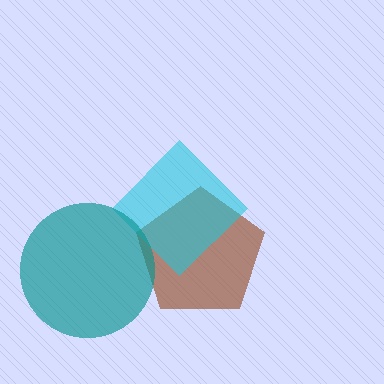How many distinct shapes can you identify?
There are 3 distinct shapes: a brown pentagon, a cyan diamond, a teal circle.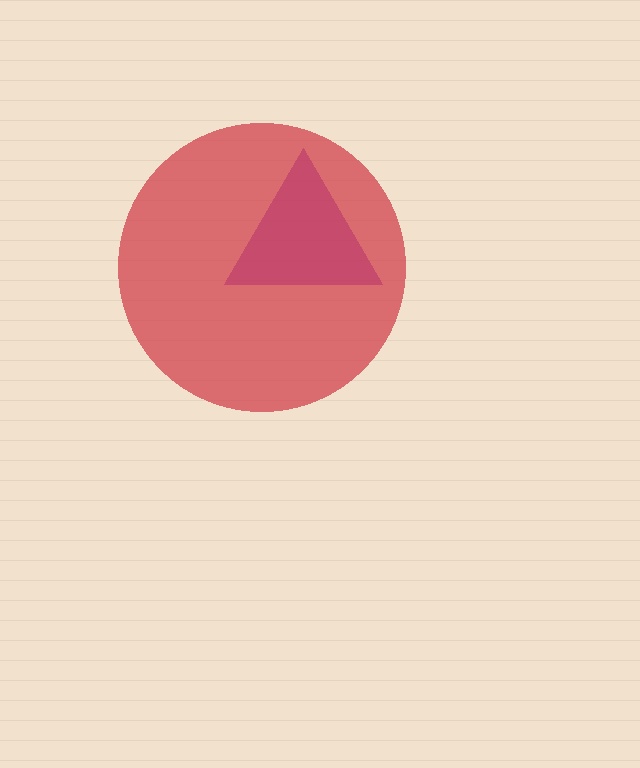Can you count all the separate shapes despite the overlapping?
Yes, there are 2 separate shapes.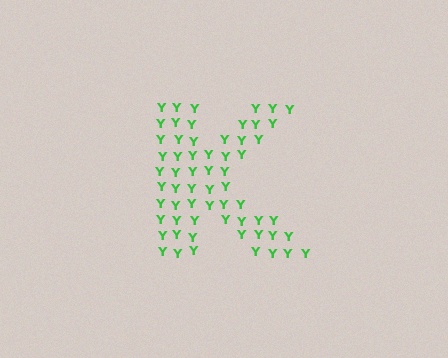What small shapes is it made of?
It is made of small letter Y's.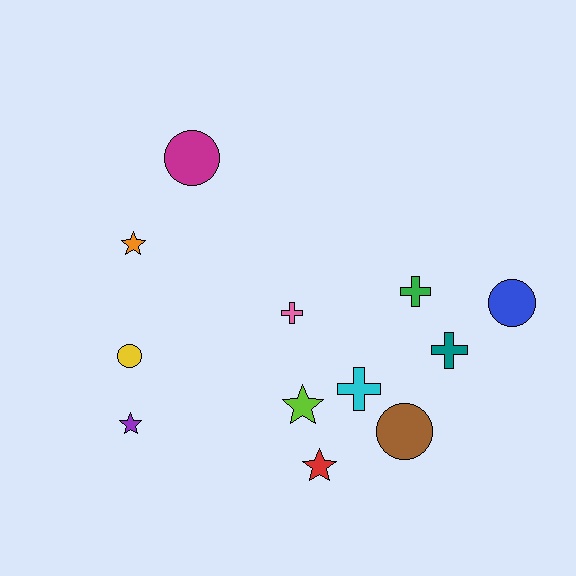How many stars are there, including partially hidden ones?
There are 4 stars.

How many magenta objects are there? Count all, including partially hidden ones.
There is 1 magenta object.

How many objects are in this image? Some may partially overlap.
There are 12 objects.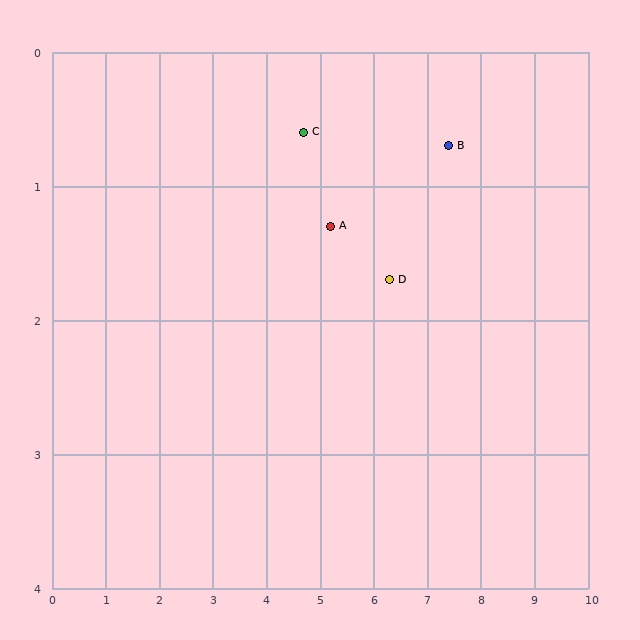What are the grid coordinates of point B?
Point B is at approximately (7.4, 0.7).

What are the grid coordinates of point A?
Point A is at approximately (5.2, 1.3).